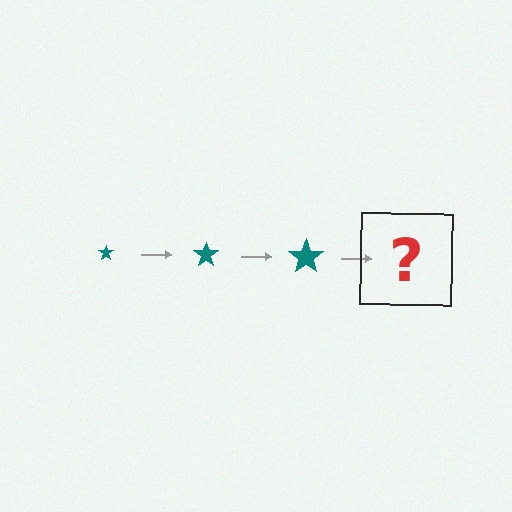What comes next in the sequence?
The next element should be a teal star, larger than the previous one.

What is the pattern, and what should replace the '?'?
The pattern is that the star gets progressively larger each step. The '?' should be a teal star, larger than the previous one.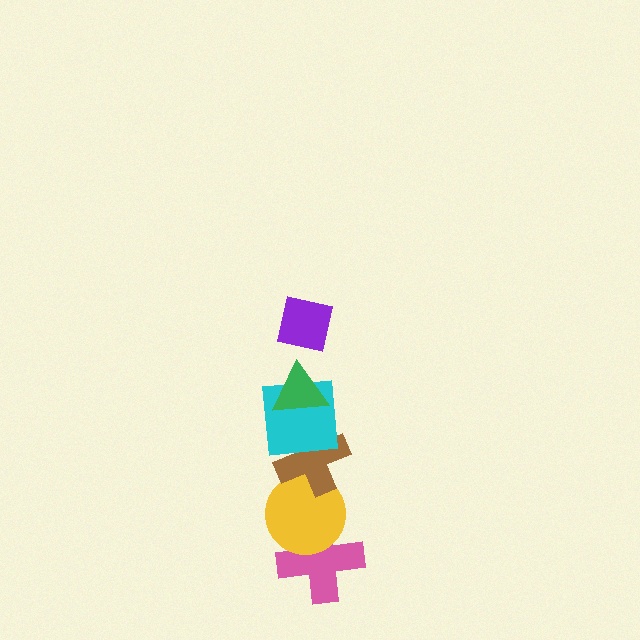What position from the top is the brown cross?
The brown cross is 4th from the top.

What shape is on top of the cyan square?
The green triangle is on top of the cyan square.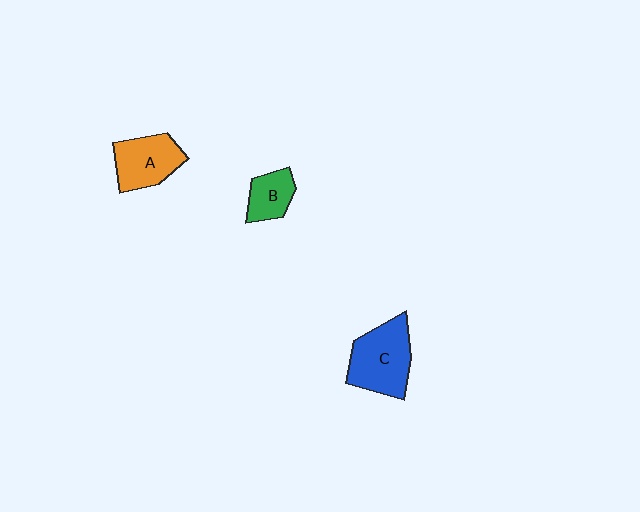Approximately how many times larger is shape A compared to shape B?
Approximately 1.5 times.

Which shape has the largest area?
Shape C (blue).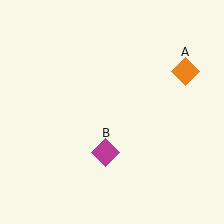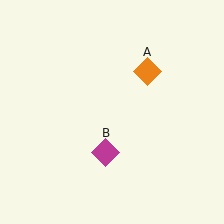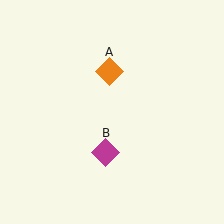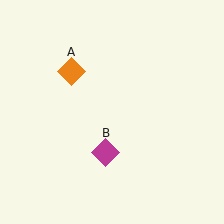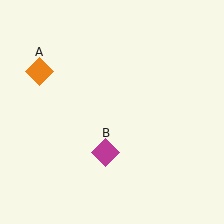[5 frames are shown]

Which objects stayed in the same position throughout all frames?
Magenta diamond (object B) remained stationary.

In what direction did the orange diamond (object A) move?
The orange diamond (object A) moved left.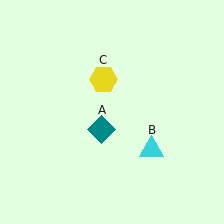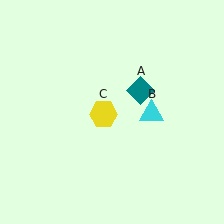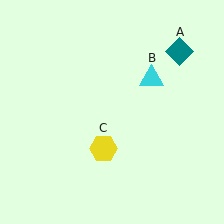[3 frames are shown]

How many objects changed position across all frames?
3 objects changed position: teal diamond (object A), cyan triangle (object B), yellow hexagon (object C).